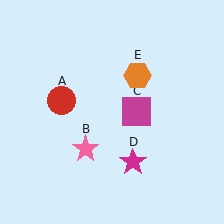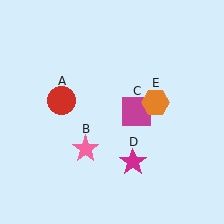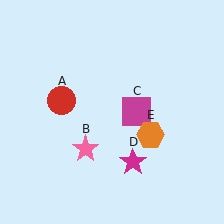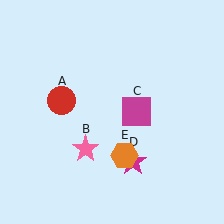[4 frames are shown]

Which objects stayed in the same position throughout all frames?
Red circle (object A) and pink star (object B) and magenta square (object C) and magenta star (object D) remained stationary.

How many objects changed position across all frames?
1 object changed position: orange hexagon (object E).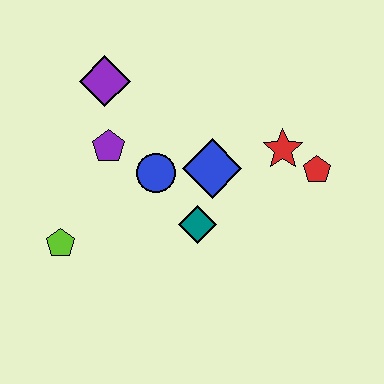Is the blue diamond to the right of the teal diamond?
Yes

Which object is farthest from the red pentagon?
The lime pentagon is farthest from the red pentagon.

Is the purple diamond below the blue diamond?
No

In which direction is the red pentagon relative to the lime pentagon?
The red pentagon is to the right of the lime pentagon.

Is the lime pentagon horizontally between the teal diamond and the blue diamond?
No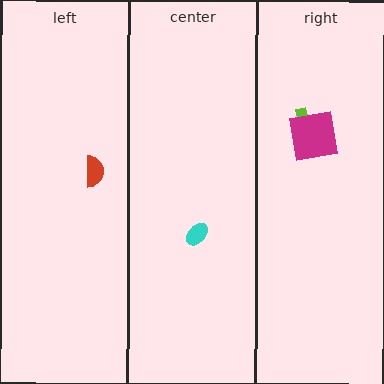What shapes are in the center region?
The cyan ellipse.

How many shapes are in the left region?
1.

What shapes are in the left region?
The red semicircle.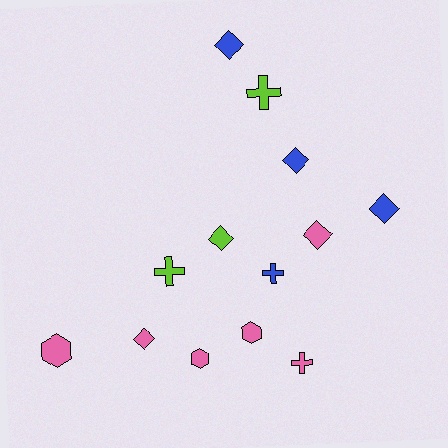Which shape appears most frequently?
Diamond, with 6 objects.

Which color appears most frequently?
Pink, with 6 objects.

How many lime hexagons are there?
There are no lime hexagons.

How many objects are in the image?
There are 13 objects.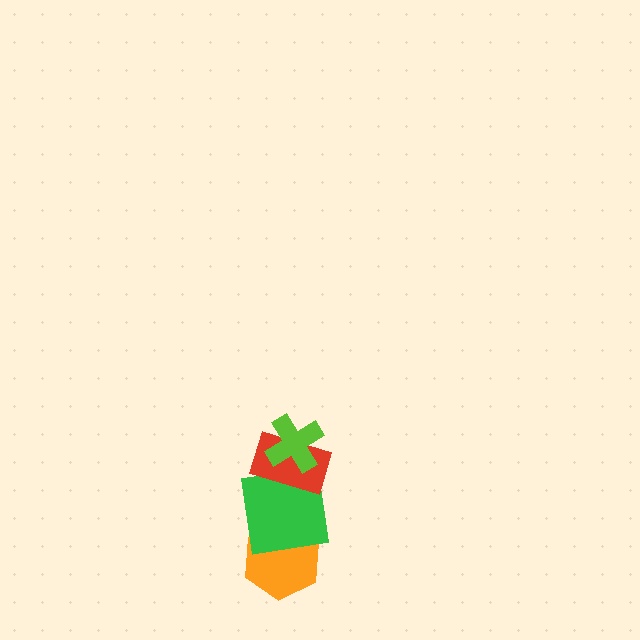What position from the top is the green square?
The green square is 3rd from the top.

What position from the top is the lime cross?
The lime cross is 1st from the top.